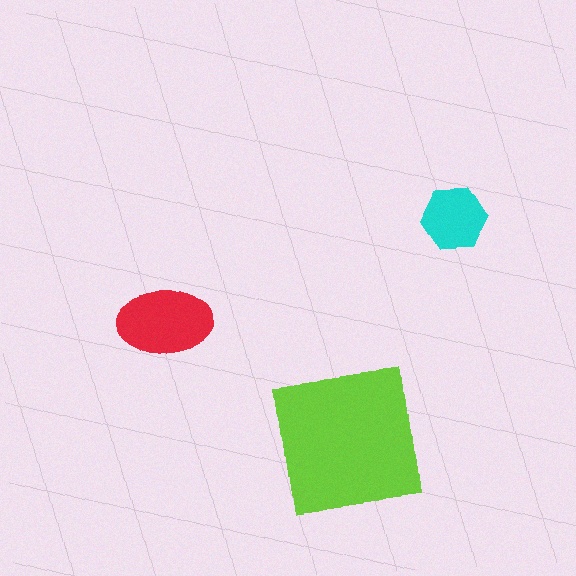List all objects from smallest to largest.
The cyan hexagon, the red ellipse, the lime square.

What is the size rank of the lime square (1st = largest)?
1st.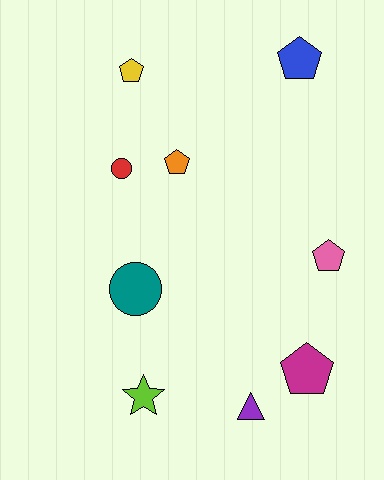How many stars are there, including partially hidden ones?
There is 1 star.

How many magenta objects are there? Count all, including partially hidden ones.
There is 1 magenta object.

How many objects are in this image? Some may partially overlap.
There are 9 objects.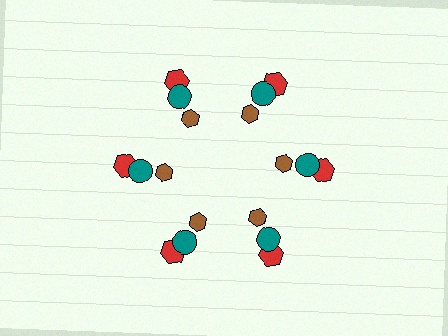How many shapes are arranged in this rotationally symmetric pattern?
There are 18 shapes, arranged in 6 groups of 3.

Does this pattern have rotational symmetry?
Yes, this pattern has 6-fold rotational symmetry. It looks the same after rotating 60 degrees around the center.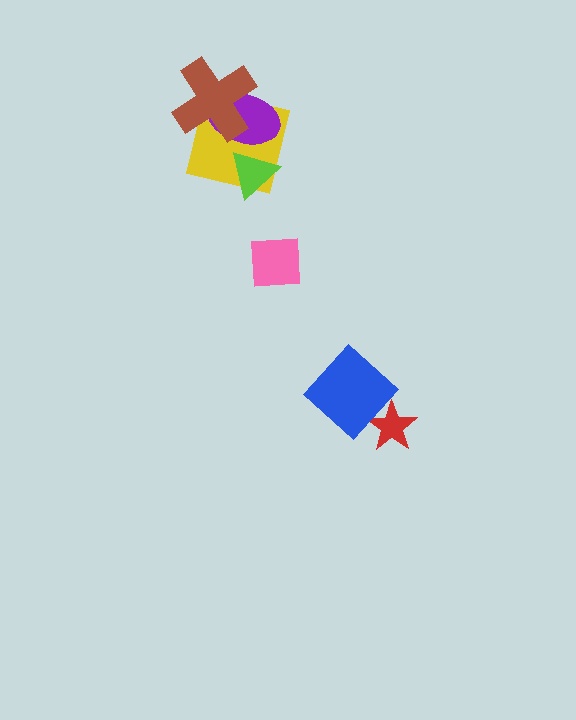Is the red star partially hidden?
Yes, it is partially covered by another shape.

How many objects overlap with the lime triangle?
2 objects overlap with the lime triangle.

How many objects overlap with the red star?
1 object overlaps with the red star.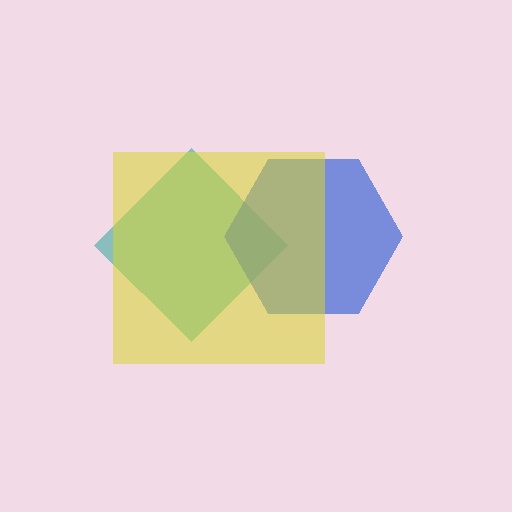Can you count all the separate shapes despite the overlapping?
Yes, there are 3 separate shapes.